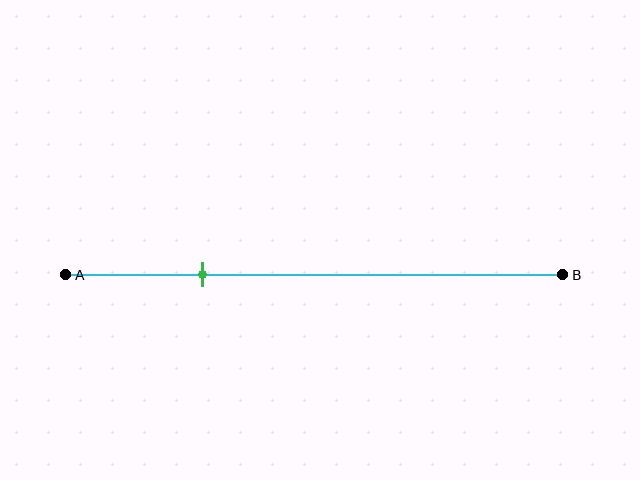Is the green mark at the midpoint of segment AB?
No, the mark is at about 25% from A, not at the 50% midpoint.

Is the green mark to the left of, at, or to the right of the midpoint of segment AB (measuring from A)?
The green mark is to the left of the midpoint of segment AB.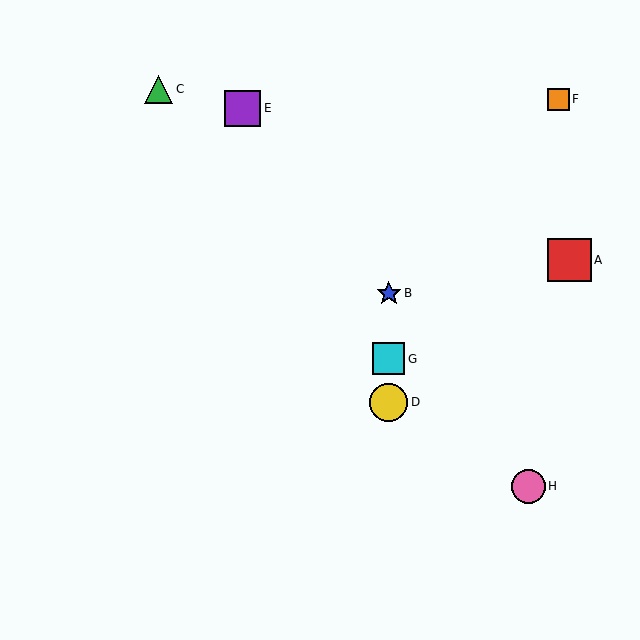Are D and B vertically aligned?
Yes, both are at x≈389.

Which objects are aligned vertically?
Objects B, D, G are aligned vertically.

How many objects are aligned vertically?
3 objects (B, D, G) are aligned vertically.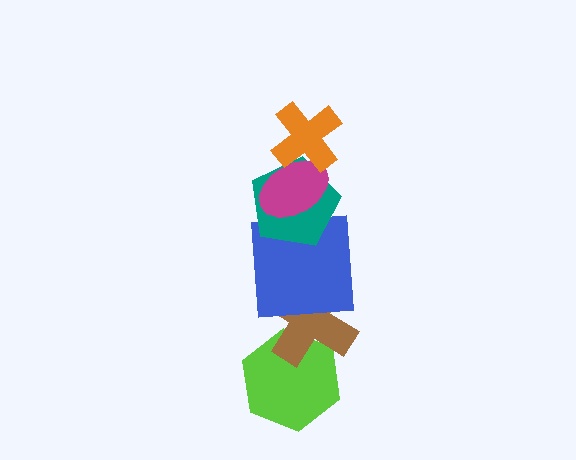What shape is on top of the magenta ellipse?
The orange cross is on top of the magenta ellipse.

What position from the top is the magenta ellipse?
The magenta ellipse is 2nd from the top.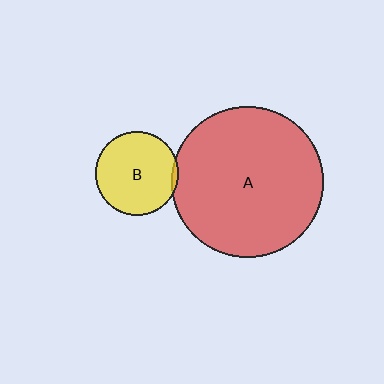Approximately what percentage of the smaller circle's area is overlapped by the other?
Approximately 5%.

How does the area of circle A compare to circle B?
Approximately 3.2 times.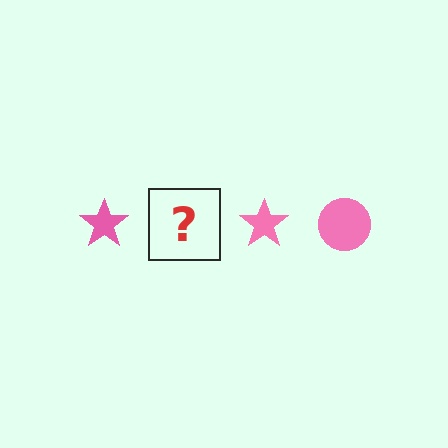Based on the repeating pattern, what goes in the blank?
The blank should be a pink circle.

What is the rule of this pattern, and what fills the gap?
The rule is that the pattern cycles through star, circle shapes in pink. The gap should be filled with a pink circle.